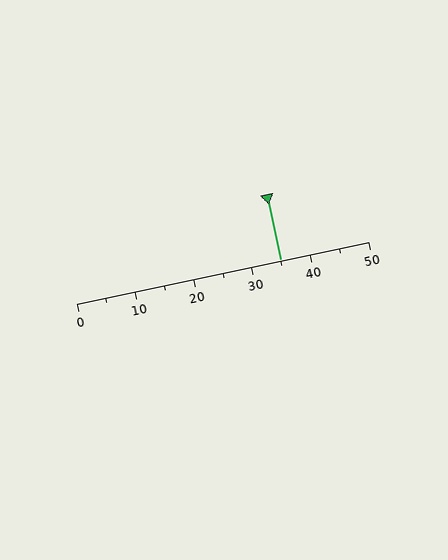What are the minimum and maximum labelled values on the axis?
The axis runs from 0 to 50.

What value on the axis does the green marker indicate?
The marker indicates approximately 35.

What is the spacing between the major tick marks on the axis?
The major ticks are spaced 10 apart.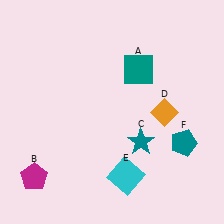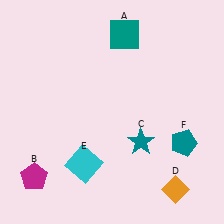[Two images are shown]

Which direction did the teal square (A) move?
The teal square (A) moved up.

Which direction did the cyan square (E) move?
The cyan square (E) moved left.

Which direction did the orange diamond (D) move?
The orange diamond (D) moved down.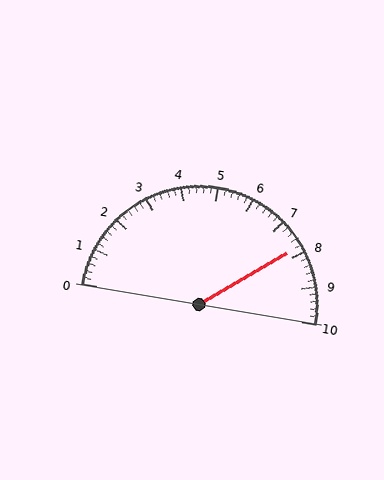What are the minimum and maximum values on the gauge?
The gauge ranges from 0 to 10.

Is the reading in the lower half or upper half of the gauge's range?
The reading is in the upper half of the range (0 to 10).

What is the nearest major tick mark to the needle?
The nearest major tick mark is 8.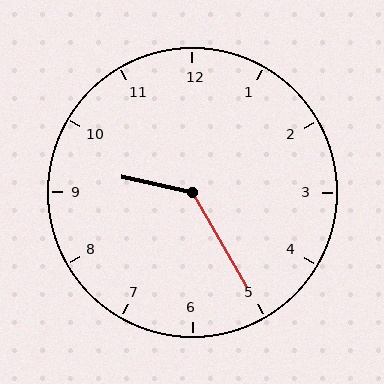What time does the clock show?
9:25.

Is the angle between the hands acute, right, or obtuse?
It is obtuse.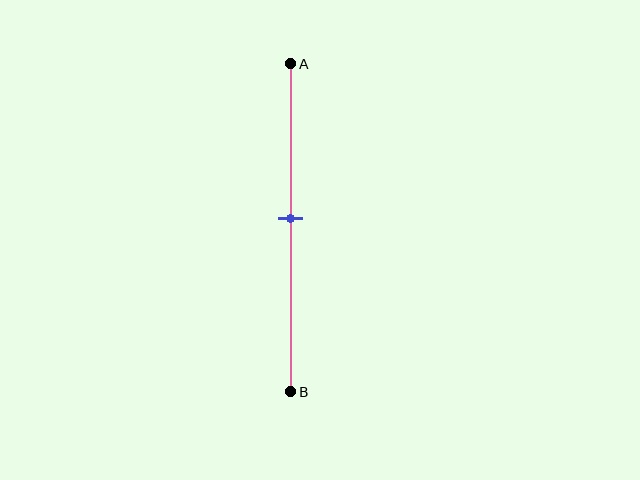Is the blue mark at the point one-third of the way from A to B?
No, the mark is at about 45% from A, not at the 33% one-third point.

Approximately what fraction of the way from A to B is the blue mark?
The blue mark is approximately 45% of the way from A to B.